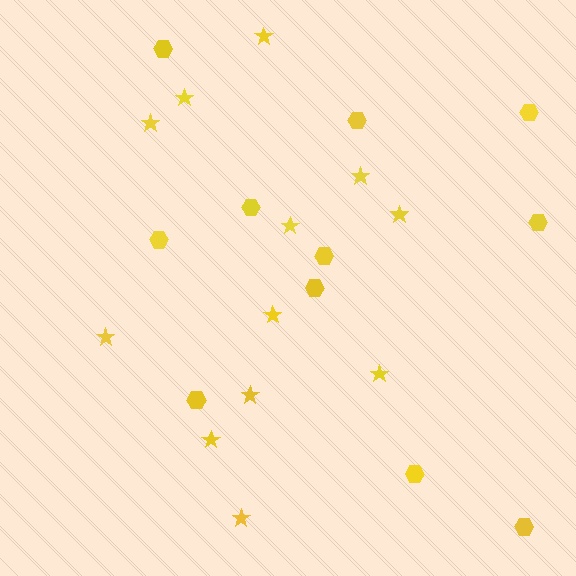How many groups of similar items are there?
There are 2 groups: one group of stars (12) and one group of hexagons (11).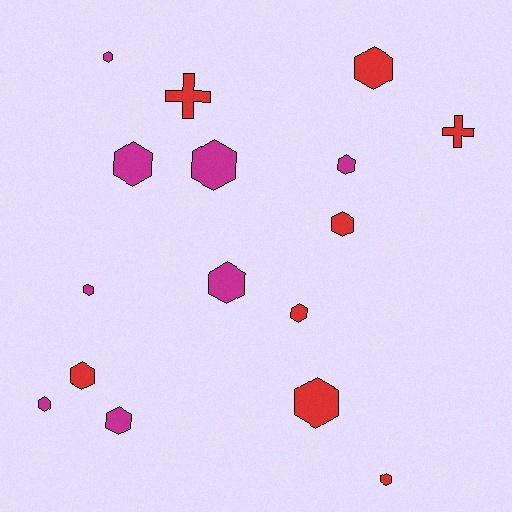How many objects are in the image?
There are 16 objects.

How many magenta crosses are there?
There are no magenta crosses.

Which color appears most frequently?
Magenta, with 8 objects.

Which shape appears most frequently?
Hexagon, with 14 objects.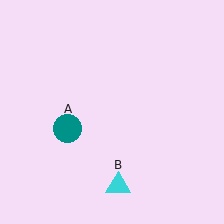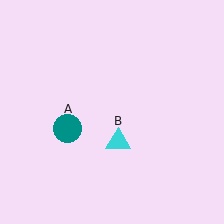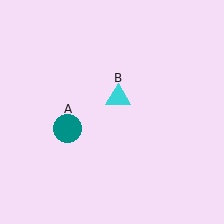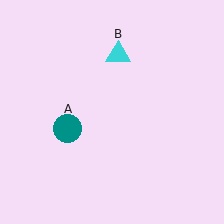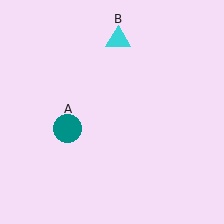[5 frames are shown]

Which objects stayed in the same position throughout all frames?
Teal circle (object A) remained stationary.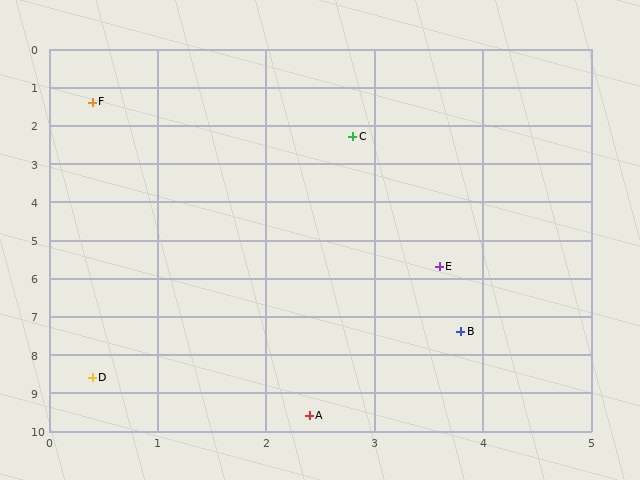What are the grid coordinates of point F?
Point F is at approximately (0.4, 1.4).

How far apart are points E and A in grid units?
Points E and A are about 4.1 grid units apart.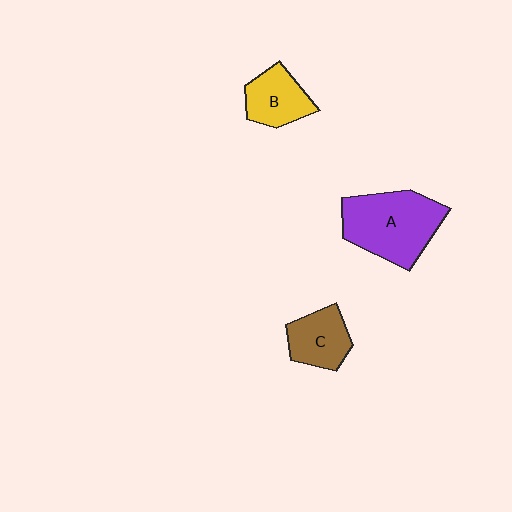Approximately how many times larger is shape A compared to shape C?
Approximately 1.9 times.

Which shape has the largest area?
Shape A (purple).